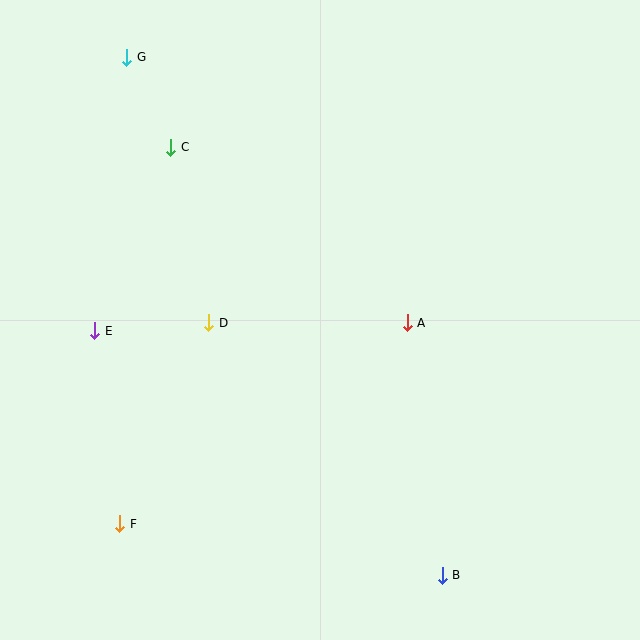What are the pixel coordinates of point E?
Point E is at (95, 331).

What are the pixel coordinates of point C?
Point C is at (171, 148).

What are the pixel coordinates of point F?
Point F is at (120, 524).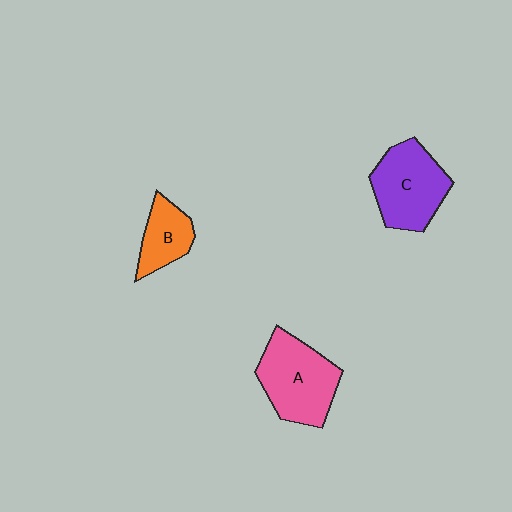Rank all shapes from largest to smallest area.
From largest to smallest: A (pink), C (purple), B (orange).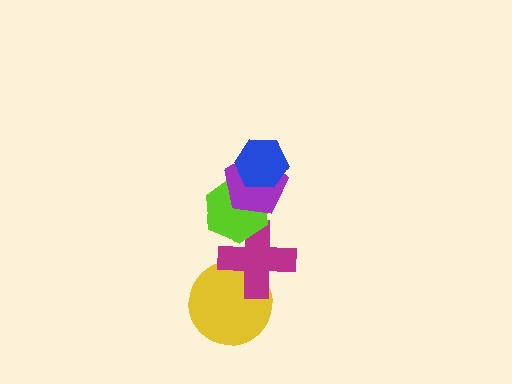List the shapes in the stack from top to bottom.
From top to bottom: the blue hexagon, the purple pentagon, the lime hexagon, the magenta cross, the yellow circle.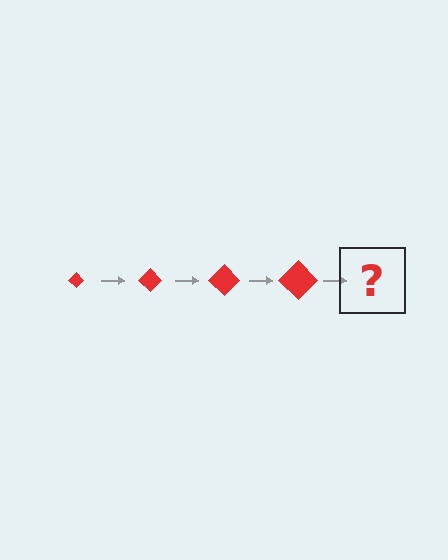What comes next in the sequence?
The next element should be a red diamond, larger than the previous one.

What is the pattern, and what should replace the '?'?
The pattern is that the diamond gets progressively larger each step. The '?' should be a red diamond, larger than the previous one.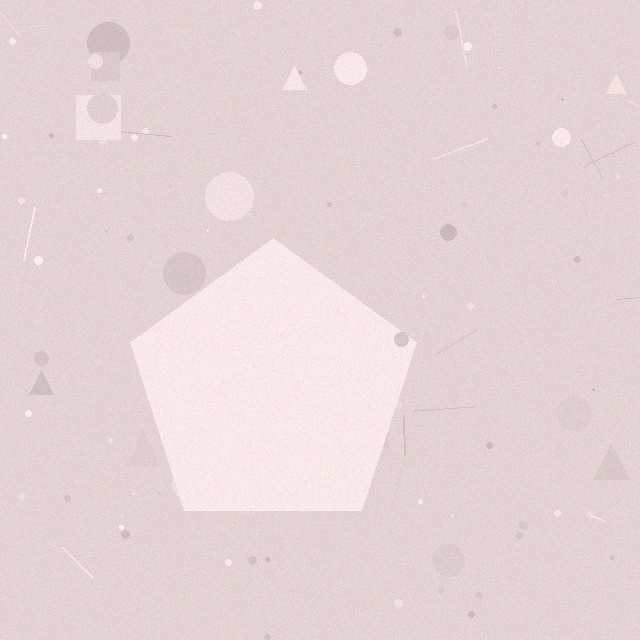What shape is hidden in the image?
A pentagon is hidden in the image.